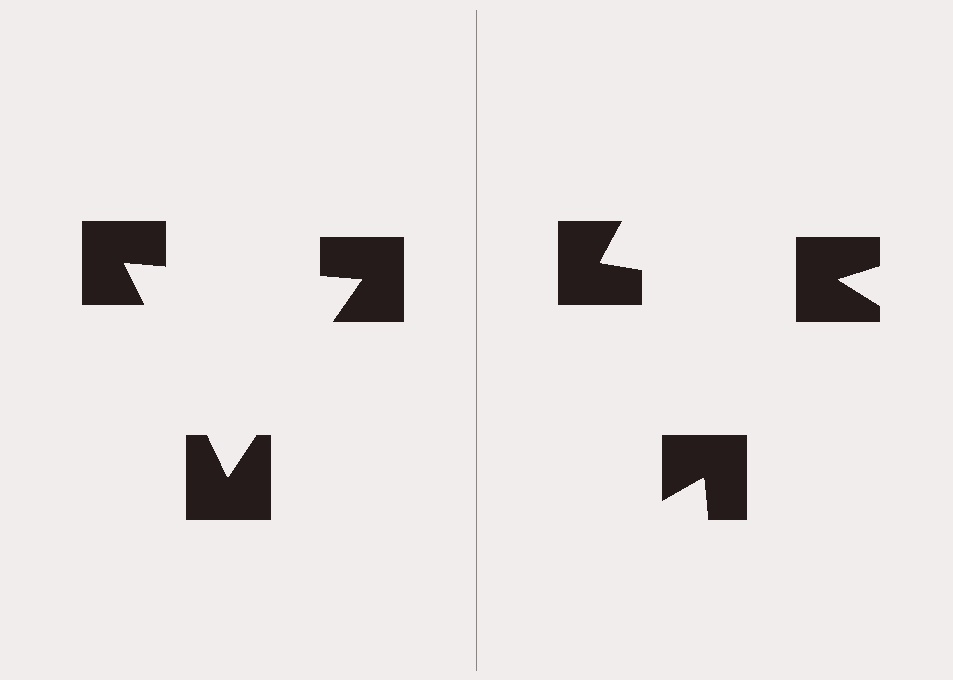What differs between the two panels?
The notched squares are positioned identically on both sides; only the wedge orientations differ. On the left they align to a triangle; on the right they are misaligned.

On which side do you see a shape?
An illusory triangle appears on the left side. On the right side the wedge cuts are rotated, so no coherent shape forms.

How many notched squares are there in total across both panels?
6 — 3 on each side.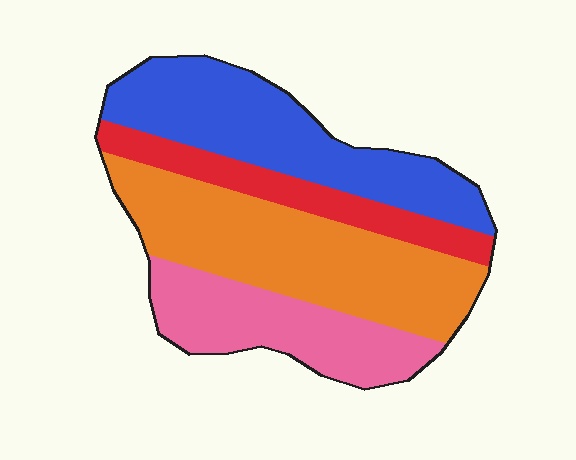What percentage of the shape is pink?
Pink covers 21% of the shape.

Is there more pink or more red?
Pink.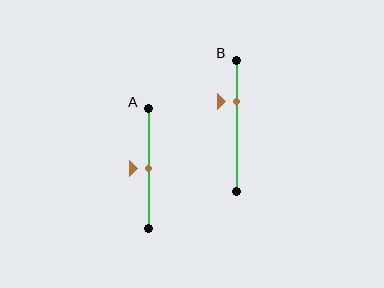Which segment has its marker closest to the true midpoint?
Segment A has its marker closest to the true midpoint.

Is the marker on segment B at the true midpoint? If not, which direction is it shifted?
No, the marker on segment B is shifted upward by about 19% of the segment length.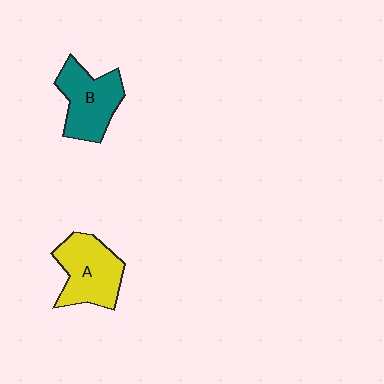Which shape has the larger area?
Shape A (yellow).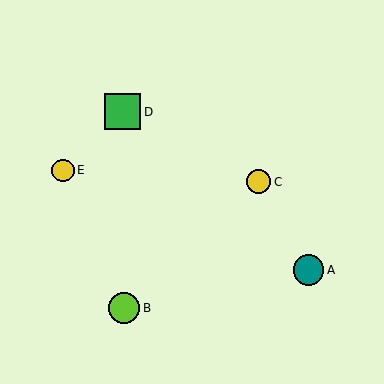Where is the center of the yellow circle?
The center of the yellow circle is at (63, 170).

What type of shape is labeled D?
Shape D is a green square.